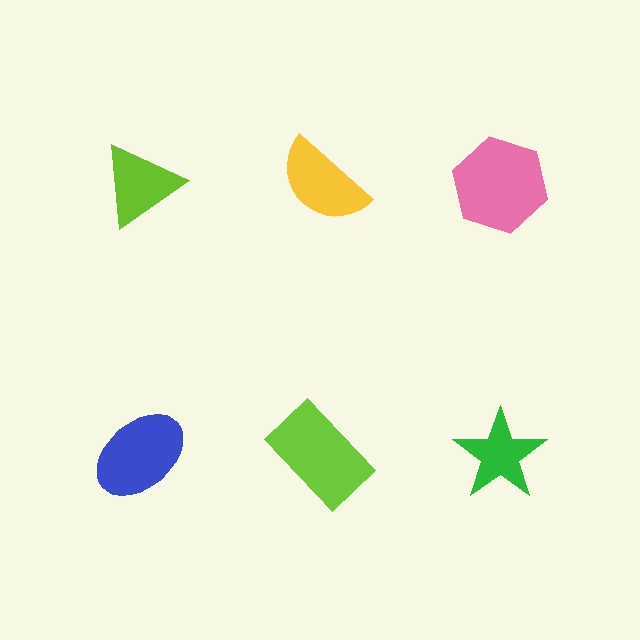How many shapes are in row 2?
3 shapes.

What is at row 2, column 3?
A green star.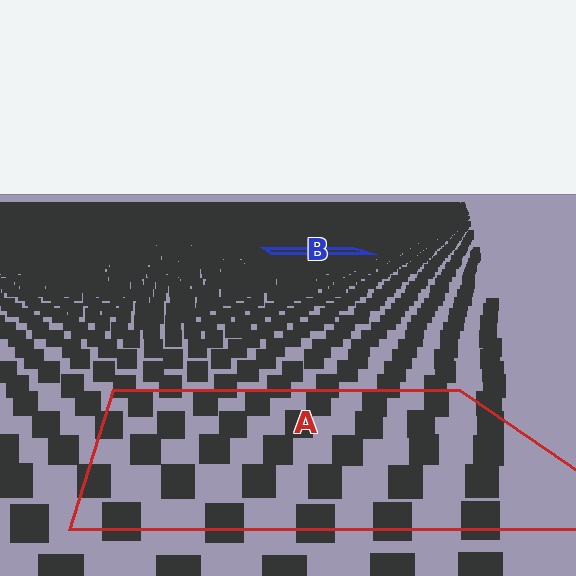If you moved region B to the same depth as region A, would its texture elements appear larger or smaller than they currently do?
They would appear larger. At a closer depth, the same texture elements are projected at a bigger on-screen size.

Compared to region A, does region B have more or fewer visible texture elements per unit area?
Region B has more texture elements per unit area — they are packed more densely because it is farther away.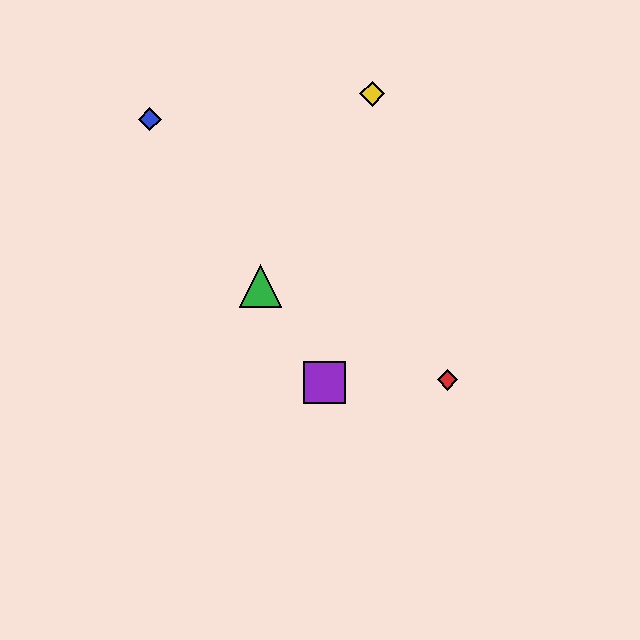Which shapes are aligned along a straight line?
The blue diamond, the green triangle, the purple square are aligned along a straight line.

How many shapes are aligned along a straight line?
3 shapes (the blue diamond, the green triangle, the purple square) are aligned along a straight line.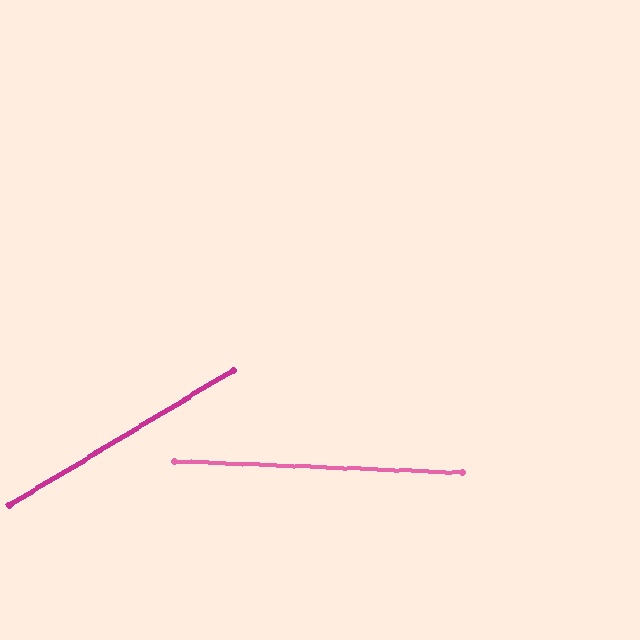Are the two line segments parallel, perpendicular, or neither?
Neither parallel nor perpendicular — they differ by about 33°.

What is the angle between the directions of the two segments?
Approximately 33 degrees.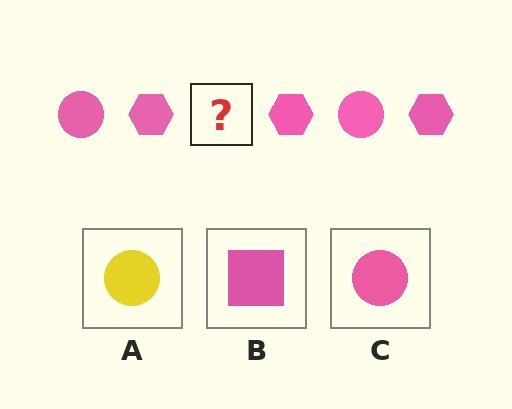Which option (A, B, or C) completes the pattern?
C.